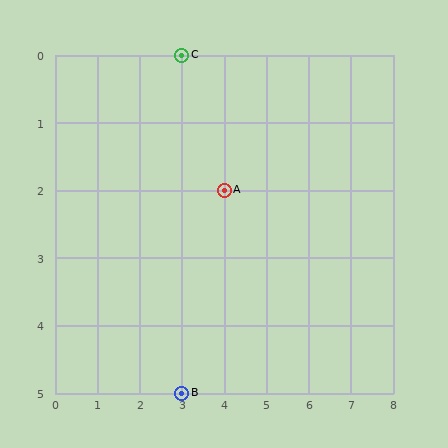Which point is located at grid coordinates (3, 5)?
Point B is at (3, 5).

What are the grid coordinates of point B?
Point B is at grid coordinates (3, 5).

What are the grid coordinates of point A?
Point A is at grid coordinates (4, 2).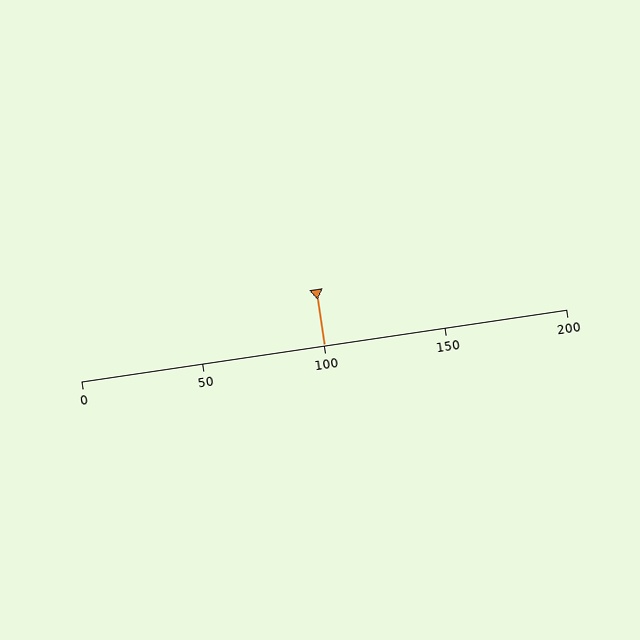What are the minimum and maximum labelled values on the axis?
The axis runs from 0 to 200.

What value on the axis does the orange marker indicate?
The marker indicates approximately 100.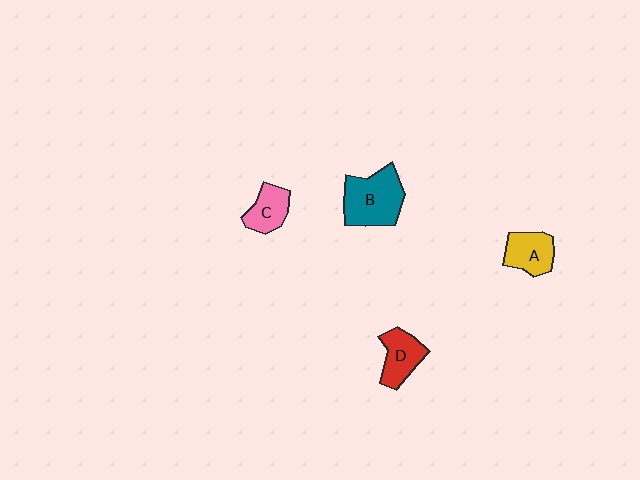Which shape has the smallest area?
Shape C (pink).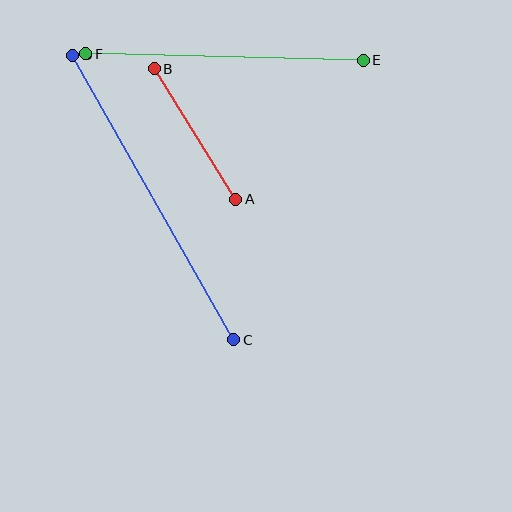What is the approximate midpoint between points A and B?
The midpoint is at approximately (195, 134) pixels.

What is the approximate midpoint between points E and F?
The midpoint is at approximately (225, 57) pixels.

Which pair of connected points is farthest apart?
Points C and D are farthest apart.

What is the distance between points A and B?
The distance is approximately 154 pixels.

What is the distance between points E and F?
The distance is approximately 278 pixels.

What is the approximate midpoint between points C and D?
The midpoint is at approximately (153, 197) pixels.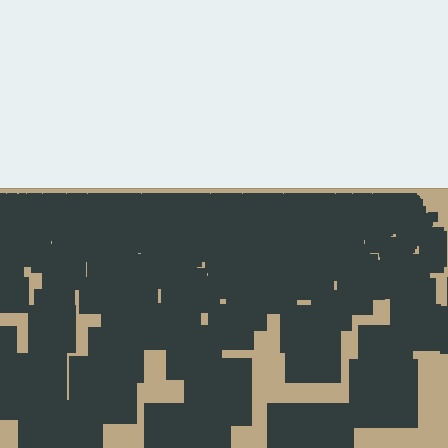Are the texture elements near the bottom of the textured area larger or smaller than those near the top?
Larger. Near the bottom, elements are closer to the viewer and appear at a bigger on-screen size.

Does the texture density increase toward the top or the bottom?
Density increases toward the top.